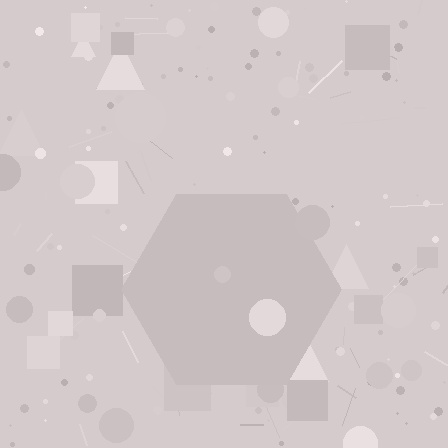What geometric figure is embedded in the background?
A hexagon is embedded in the background.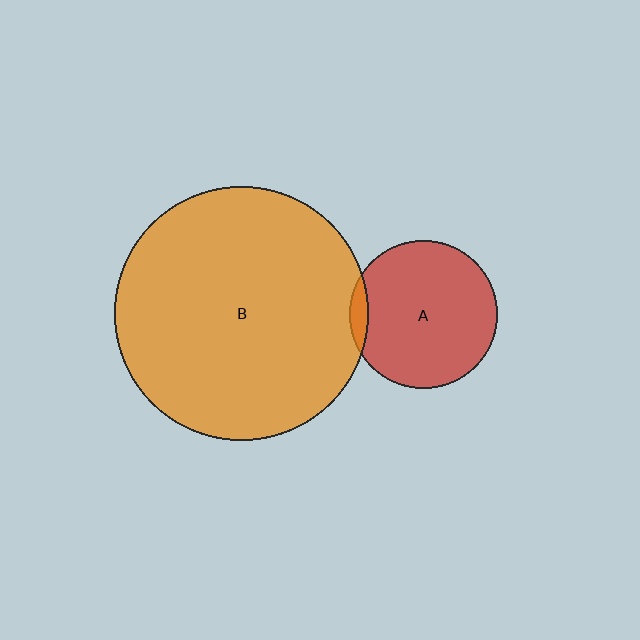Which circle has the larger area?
Circle B (orange).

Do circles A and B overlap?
Yes.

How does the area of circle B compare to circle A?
Approximately 2.9 times.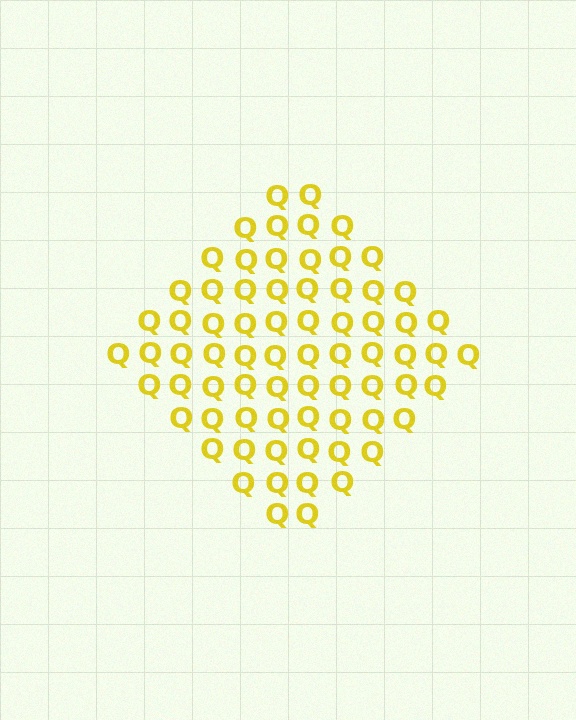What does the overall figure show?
The overall figure shows a diamond.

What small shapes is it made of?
It is made of small letter Q's.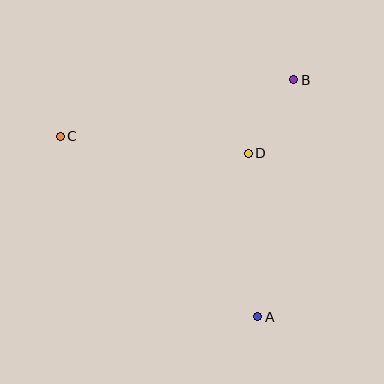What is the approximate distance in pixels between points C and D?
The distance between C and D is approximately 189 pixels.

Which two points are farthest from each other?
Points A and C are farthest from each other.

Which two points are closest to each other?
Points B and D are closest to each other.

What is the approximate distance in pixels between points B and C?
The distance between B and C is approximately 240 pixels.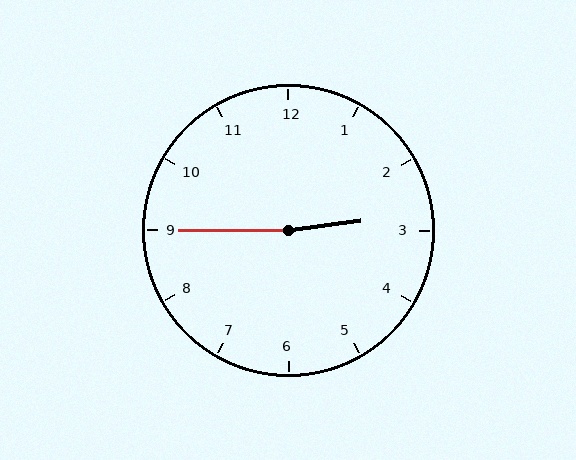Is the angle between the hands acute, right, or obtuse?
It is obtuse.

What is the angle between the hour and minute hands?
Approximately 172 degrees.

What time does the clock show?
2:45.